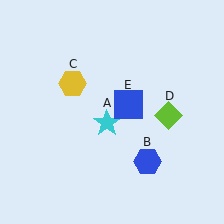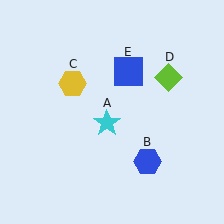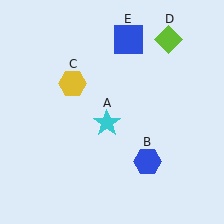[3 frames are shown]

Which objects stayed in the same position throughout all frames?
Cyan star (object A) and blue hexagon (object B) and yellow hexagon (object C) remained stationary.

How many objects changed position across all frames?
2 objects changed position: lime diamond (object D), blue square (object E).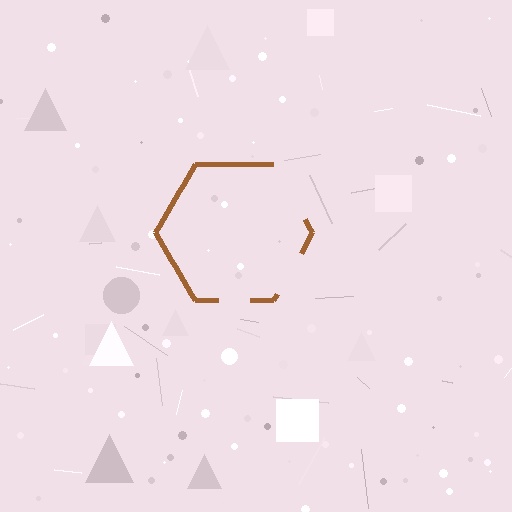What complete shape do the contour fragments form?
The contour fragments form a hexagon.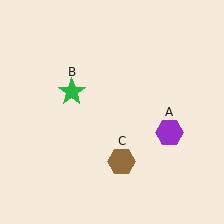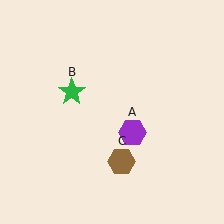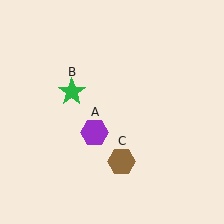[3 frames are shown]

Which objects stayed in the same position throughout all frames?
Green star (object B) and brown hexagon (object C) remained stationary.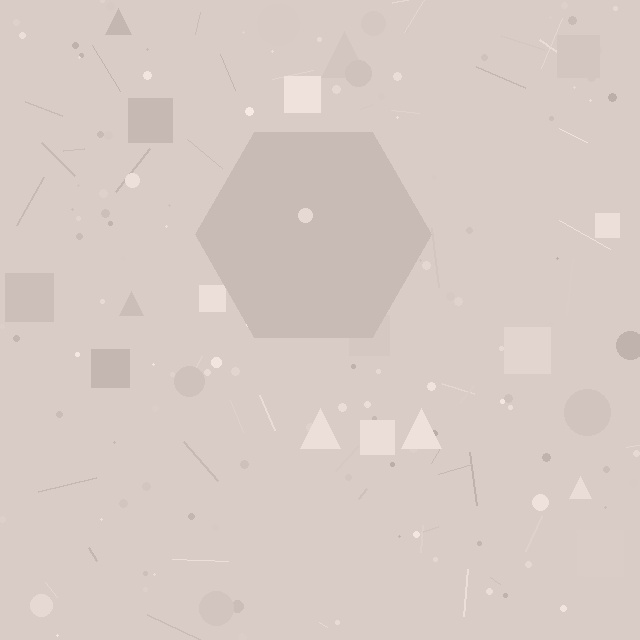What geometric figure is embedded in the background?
A hexagon is embedded in the background.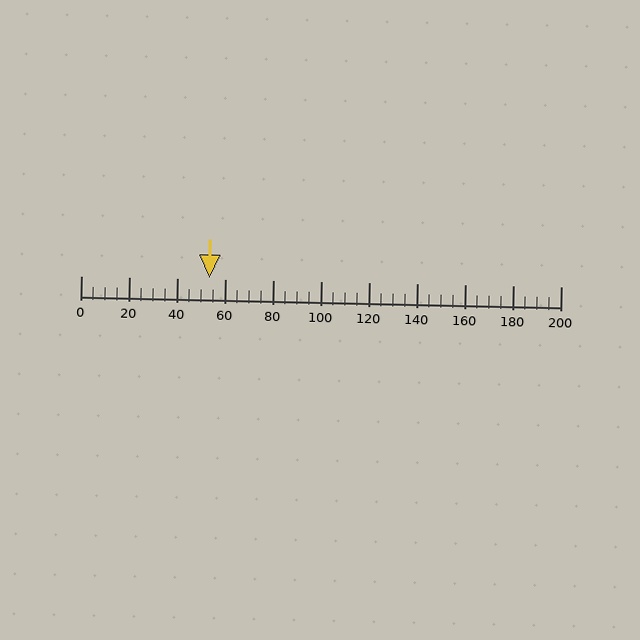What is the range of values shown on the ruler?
The ruler shows values from 0 to 200.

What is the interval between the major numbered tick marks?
The major tick marks are spaced 20 units apart.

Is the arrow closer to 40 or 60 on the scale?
The arrow is closer to 60.